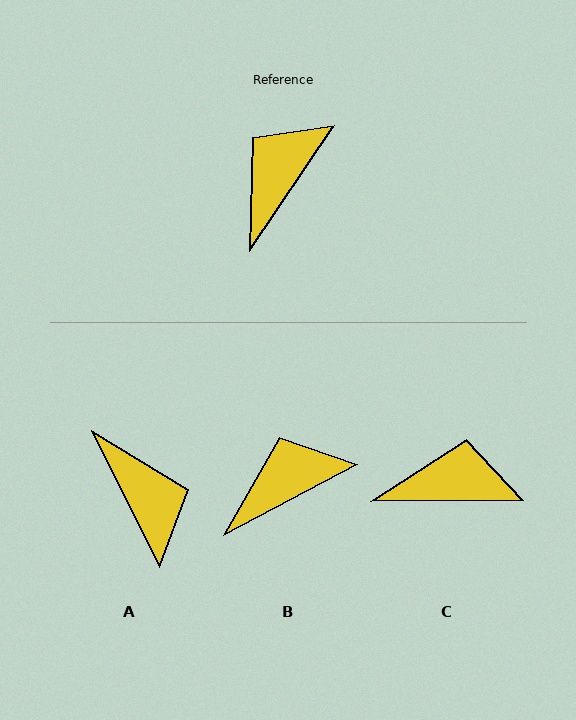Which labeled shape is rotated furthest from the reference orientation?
A, about 119 degrees away.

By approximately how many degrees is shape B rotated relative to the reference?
Approximately 28 degrees clockwise.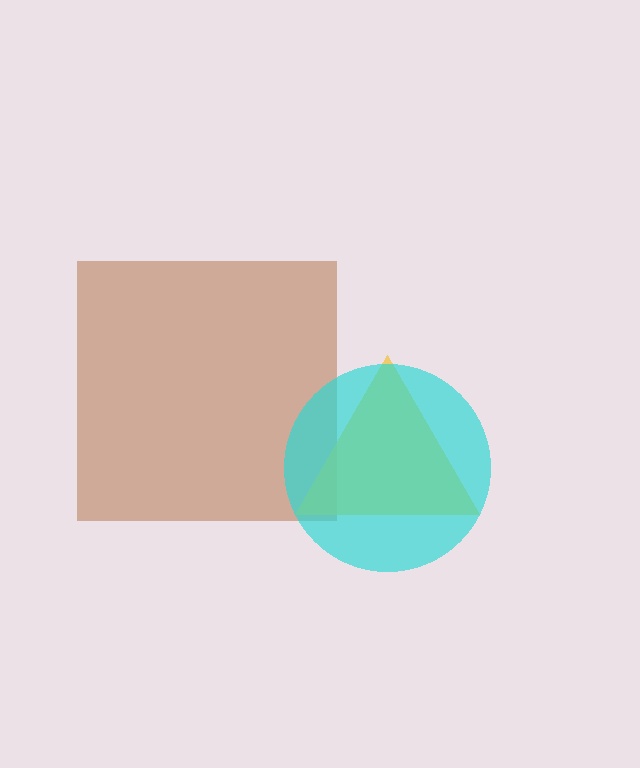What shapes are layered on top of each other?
The layered shapes are: a brown square, a yellow triangle, a cyan circle.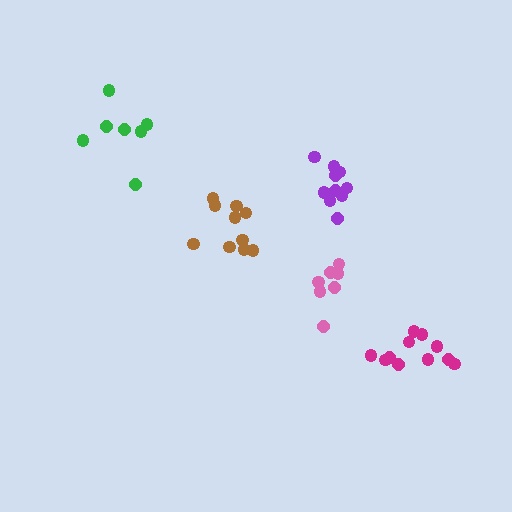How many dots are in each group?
Group 1: 10 dots, Group 2: 7 dots, Group 3: 10 dots, Group 4: 7 dots, Group 5: 11 dots (45 total).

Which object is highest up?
The green cluster is topmost.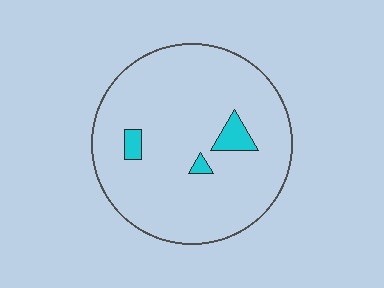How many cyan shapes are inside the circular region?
3.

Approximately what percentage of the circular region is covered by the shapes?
Approximately 5%.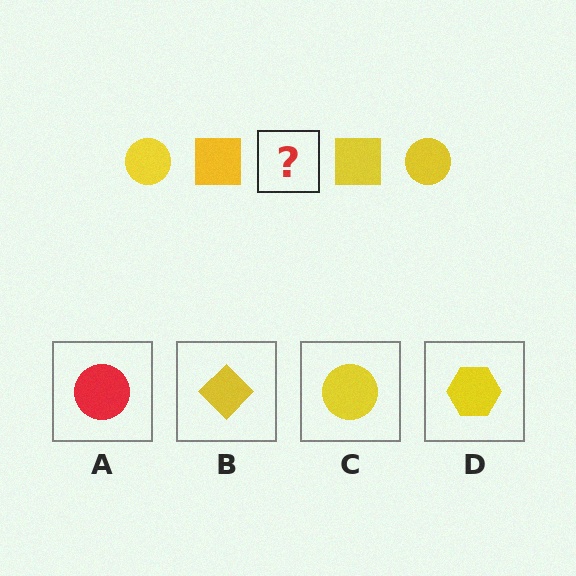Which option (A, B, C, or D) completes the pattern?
C.